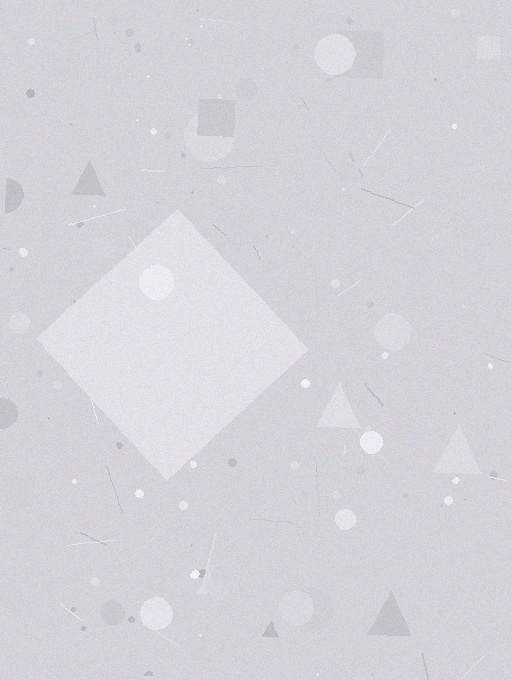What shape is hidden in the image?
A diamond is hidden in the image.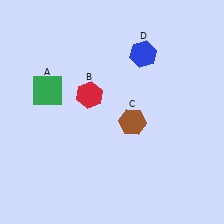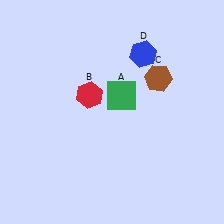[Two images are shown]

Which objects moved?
The objects that moved are: the green square (A), the brown hexagon (C).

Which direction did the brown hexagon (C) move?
The brown hexagon (C) moved up.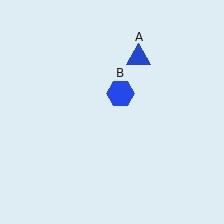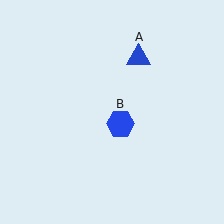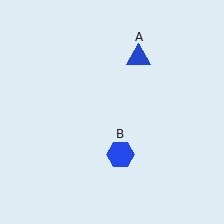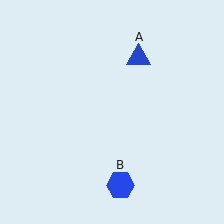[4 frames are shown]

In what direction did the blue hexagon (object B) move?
The blue hexagon (object B) moved down.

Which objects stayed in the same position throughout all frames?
Blue triangle (object A) remained stationary.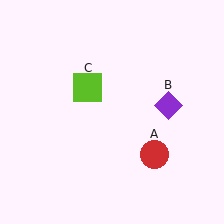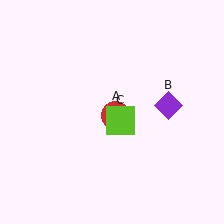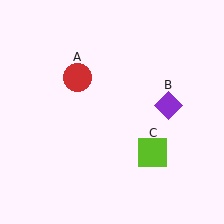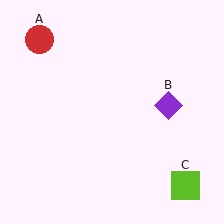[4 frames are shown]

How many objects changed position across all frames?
2 objects changed position: red circle (object A), lime square (object C).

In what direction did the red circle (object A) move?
The red circle (object A) moved up and to the left.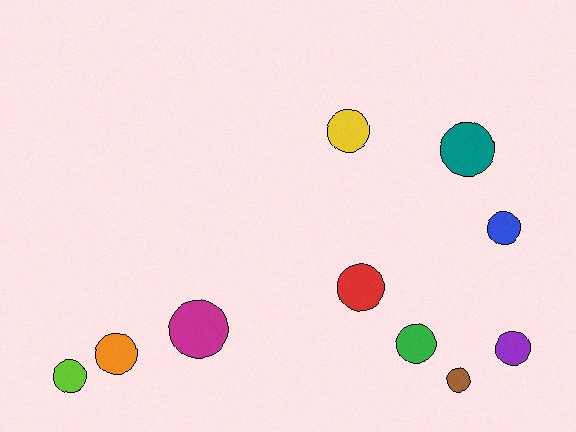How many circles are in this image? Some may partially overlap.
There are 10 circles.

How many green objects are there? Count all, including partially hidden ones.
There is 1 green object.